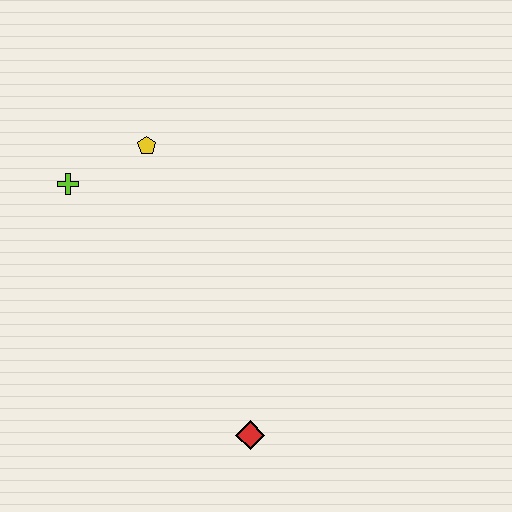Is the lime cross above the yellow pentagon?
No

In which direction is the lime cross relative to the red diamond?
The lime cross is above the red diamond.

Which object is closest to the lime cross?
The yellow pentagon is closest to the lime cross.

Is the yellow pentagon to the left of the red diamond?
Yes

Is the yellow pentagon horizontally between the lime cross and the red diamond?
Yes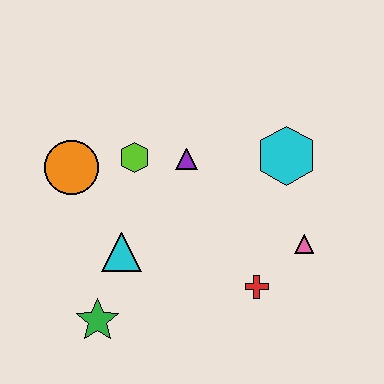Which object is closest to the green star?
The cyan triangle is closest to the green star.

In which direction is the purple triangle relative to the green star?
The purple triangle is above the green star.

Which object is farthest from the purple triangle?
The green star is farthest from the purple triangle.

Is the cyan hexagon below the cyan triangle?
No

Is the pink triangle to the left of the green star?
No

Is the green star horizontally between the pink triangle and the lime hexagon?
No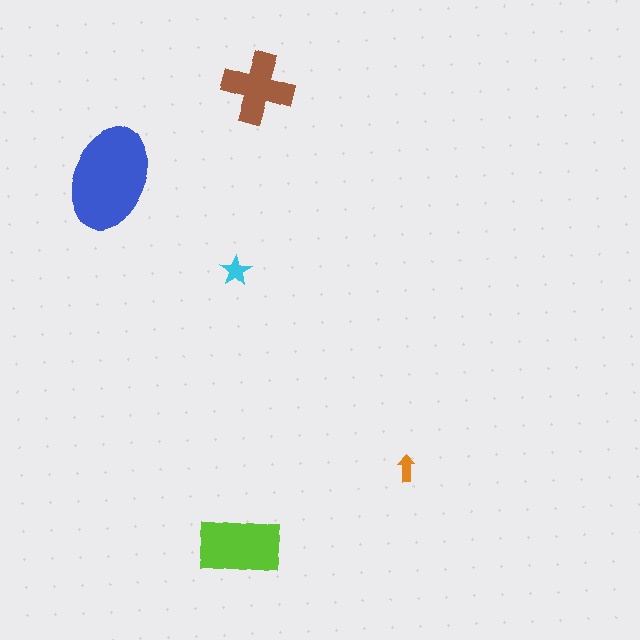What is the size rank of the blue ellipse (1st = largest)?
1st.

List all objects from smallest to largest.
The orange arrow, the cyan star, the brown cross, the lime rectangle, the blue ellipse.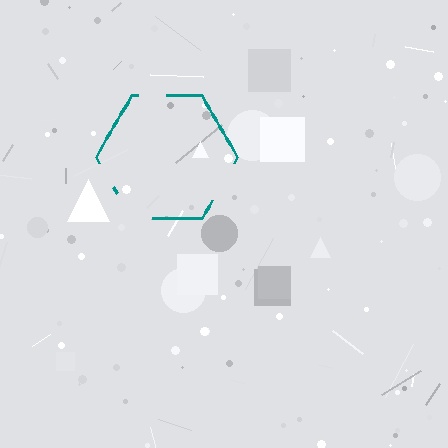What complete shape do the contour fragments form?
The contour fragments form a hexagon.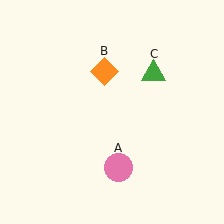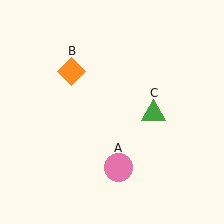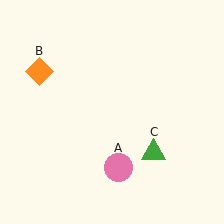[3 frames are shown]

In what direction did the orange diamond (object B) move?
The orange diamond (object B) moved left.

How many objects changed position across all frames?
2 objects changed position: orange diamond (object B), green triangle (object C).